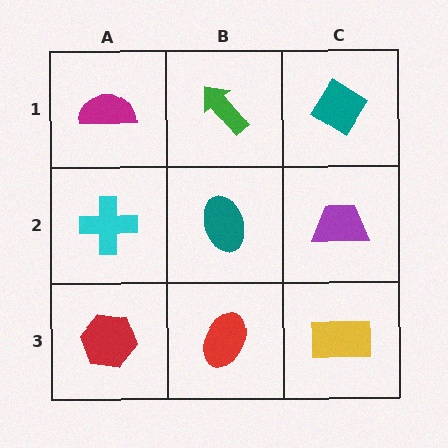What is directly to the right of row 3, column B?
A yellow rectangle.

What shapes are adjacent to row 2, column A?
A magenta semicircle (row 1, column A), a red hexagon (row 3, column A), a teal ellipse (row 2, column B).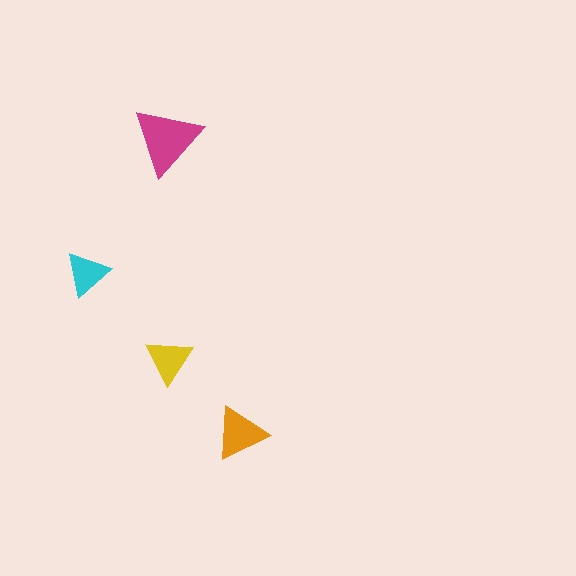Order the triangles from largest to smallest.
the magenta one, the orange one, the yellow one, the cyan one.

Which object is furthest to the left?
The cyan triangle is leftmost.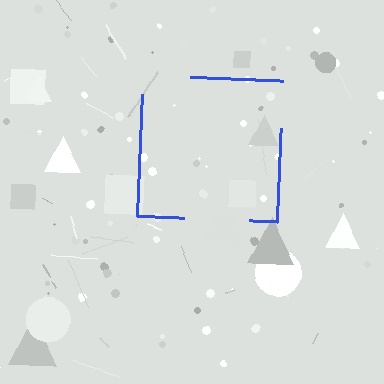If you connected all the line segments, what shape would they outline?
They would outline a square.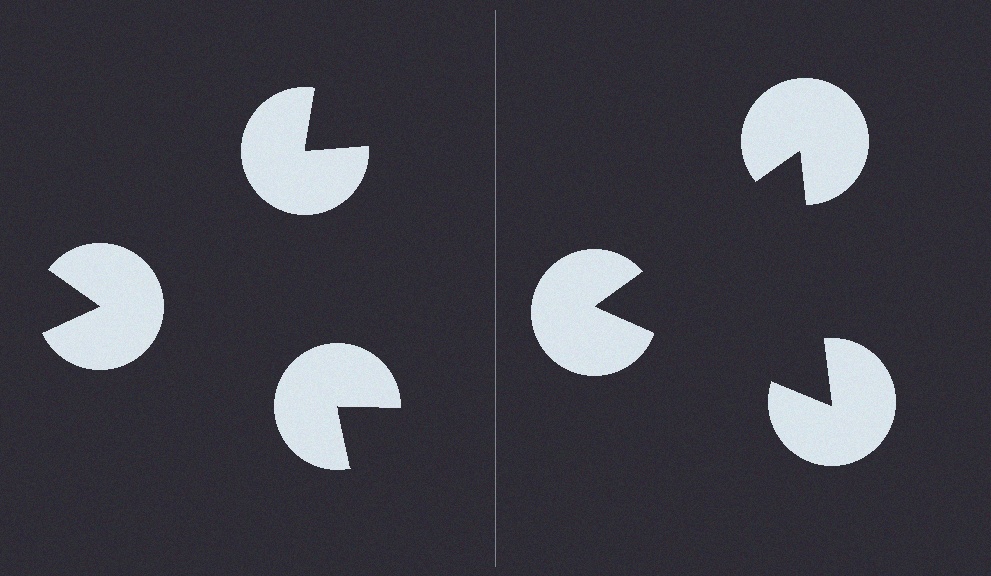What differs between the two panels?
The pac-man discs are positioned identically on both sides; only the wedge orientations differ. On the right they align to a triangle; on the left they are misaligned.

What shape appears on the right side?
An illusory triangle.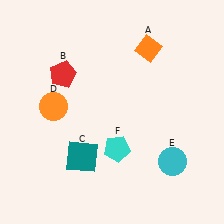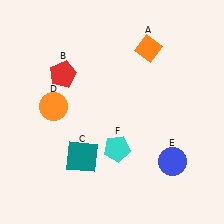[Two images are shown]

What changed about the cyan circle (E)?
In Image 1, E is cyan. In Image 2, it changed to blue.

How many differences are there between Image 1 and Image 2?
There is 1 difference between the two images.